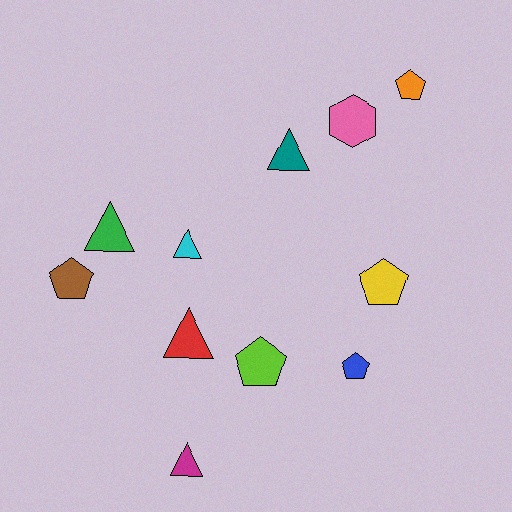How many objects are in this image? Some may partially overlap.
There are 11 objects.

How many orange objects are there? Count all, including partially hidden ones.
There is 1 orange object.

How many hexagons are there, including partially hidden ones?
There is 1 hexagon.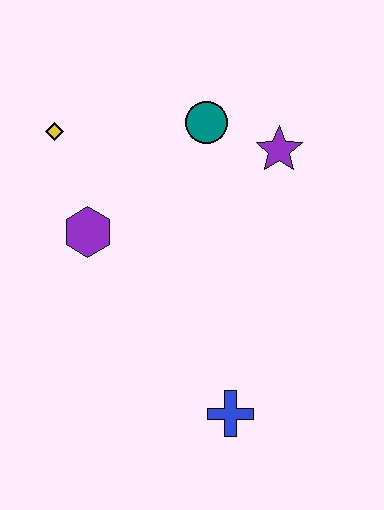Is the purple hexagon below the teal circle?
Yes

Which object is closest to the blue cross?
The purple hexagon is closest to the blue cross.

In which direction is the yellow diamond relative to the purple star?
The yellow diamond is to the left of the purple star.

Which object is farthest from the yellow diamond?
The blue cross is farthest from the yellow diamond.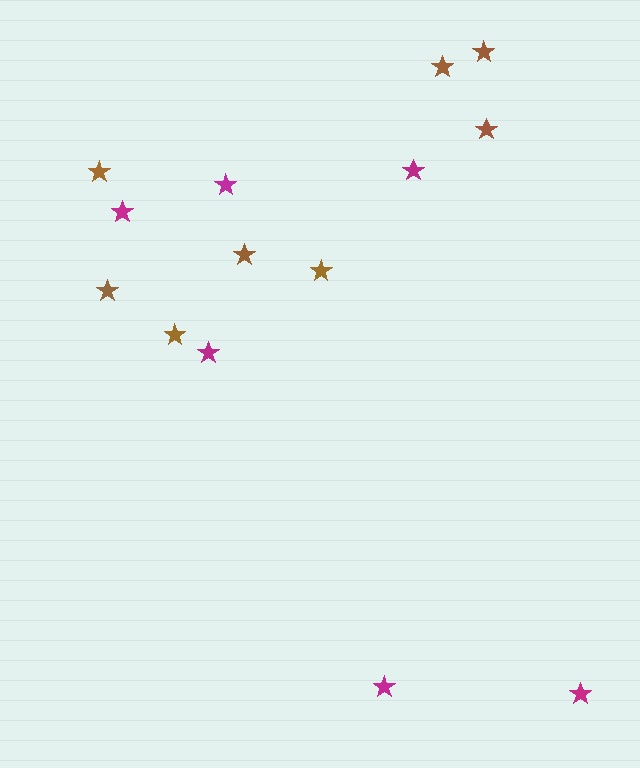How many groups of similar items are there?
There are 2 groups: one group of magenta stars (6) and one group of brown stars (8).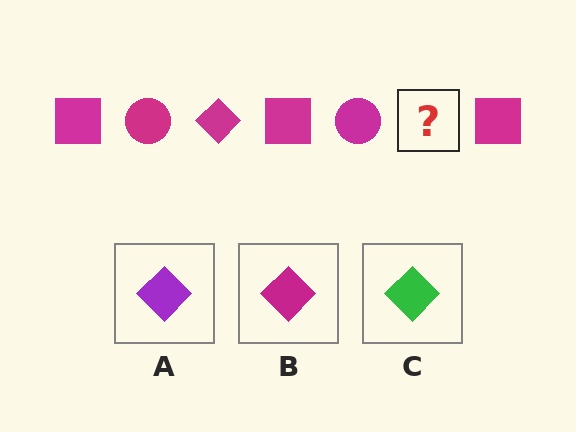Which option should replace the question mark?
Option B.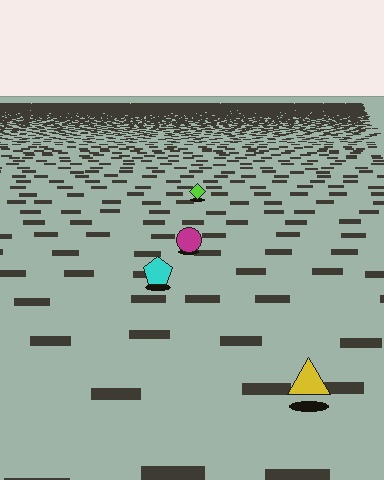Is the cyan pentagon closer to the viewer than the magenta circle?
Yes. The cyan pentagon is closer — you can tell from the texture gradient: the ground texture is coarser near it.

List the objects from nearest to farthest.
From nearest to farthest: the yellow triangle, the cyan pentagon, the magenta circle, the lime diamond.